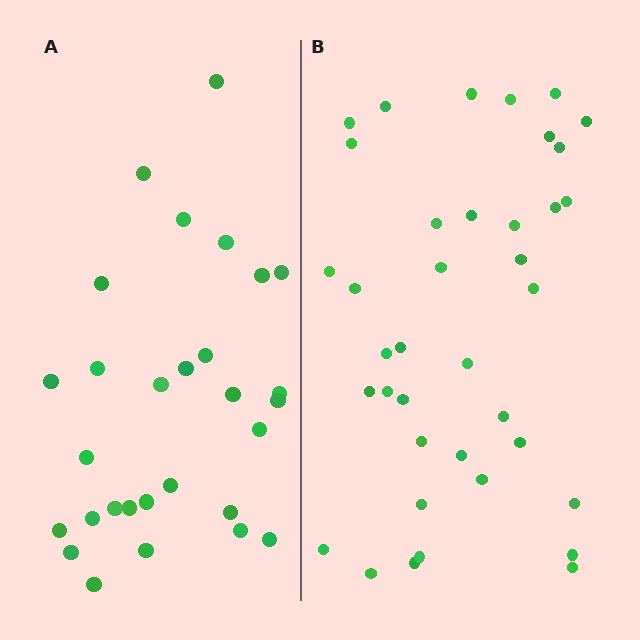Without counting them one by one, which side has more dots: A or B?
Region B (the right region) has more dots.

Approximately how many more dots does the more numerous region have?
Region B has roughly 8 or so more dots than region A.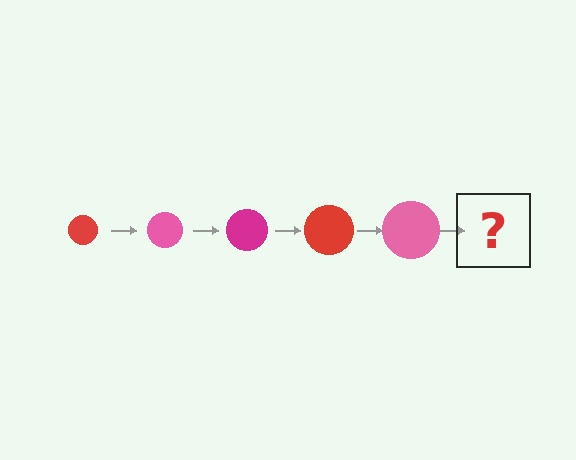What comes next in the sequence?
The next element should be a magenta circle, larger than the previous one.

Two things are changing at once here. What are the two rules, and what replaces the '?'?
The two rules are that the circle grows larger each step and the color cycles through red, pink, and magenta. The '?' should be a magenta circle, larger than the previous one.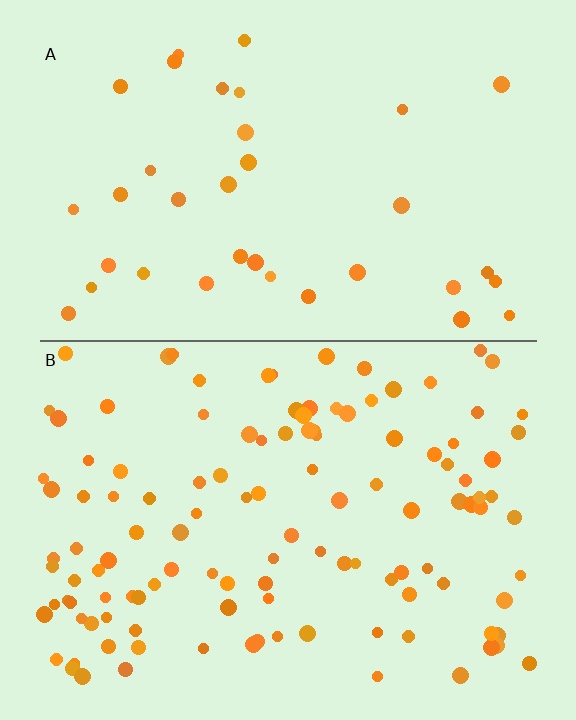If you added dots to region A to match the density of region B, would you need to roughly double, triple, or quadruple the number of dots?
Approximately triple.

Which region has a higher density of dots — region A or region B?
B (the bottom).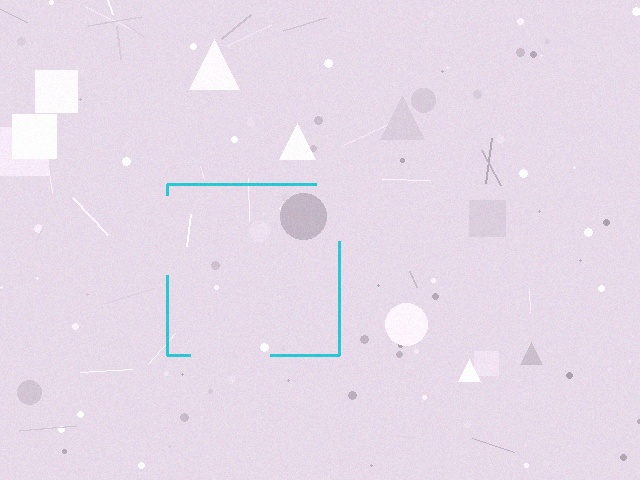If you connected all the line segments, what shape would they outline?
They would outline a square.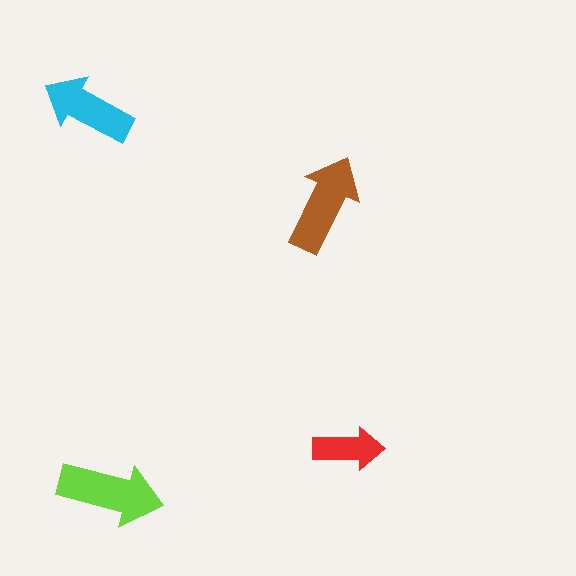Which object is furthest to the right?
The red arrow is rightmost.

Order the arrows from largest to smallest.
the lime one, the brown one, the cyan one, the red one.